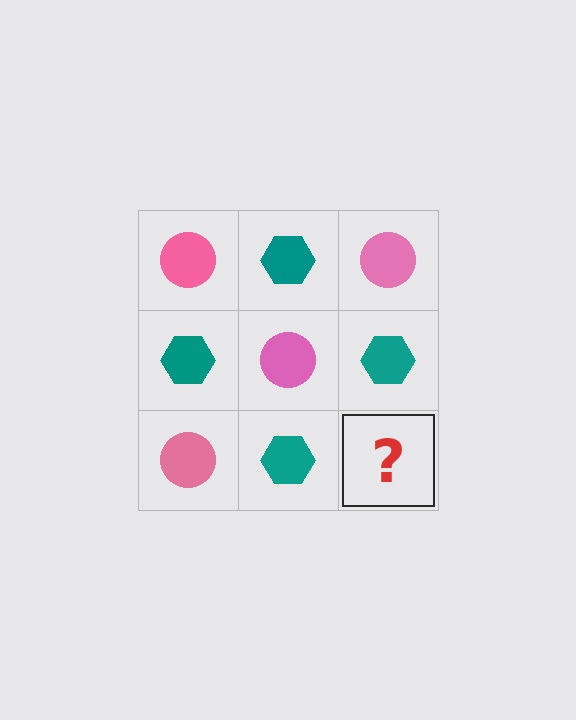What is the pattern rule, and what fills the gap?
The rule is that it alternates pink circle and teal hexagon in a checkerboard pattern. The gap should be filled with a pink circle.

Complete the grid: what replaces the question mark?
The question mark should be replaced with a pink circle.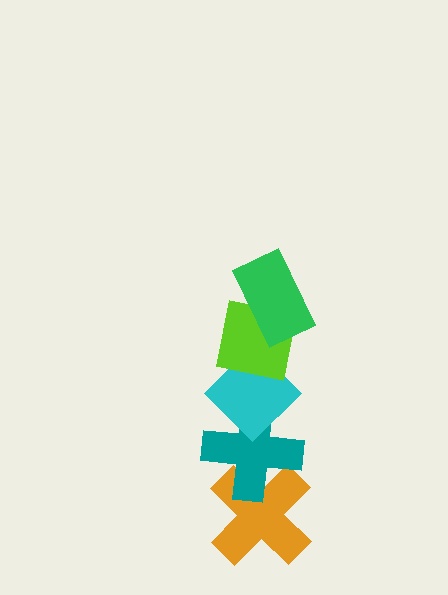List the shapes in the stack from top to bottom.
From top to bottom: the green rectangle, the lime square, the cyan diamond, the teal cross, the orange cross.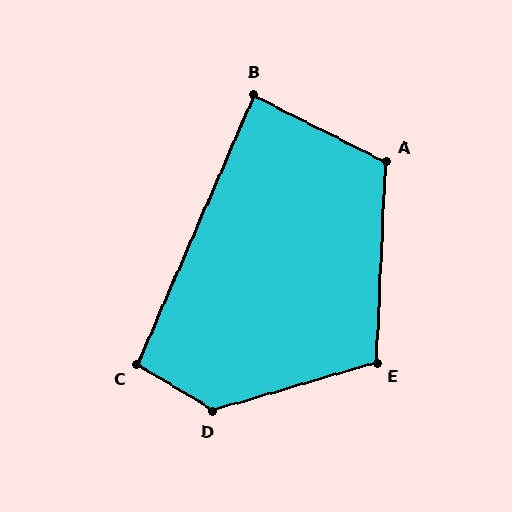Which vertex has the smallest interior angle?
B, at approximately 87 degrees.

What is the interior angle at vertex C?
Approximately 98 degrees (obtuse).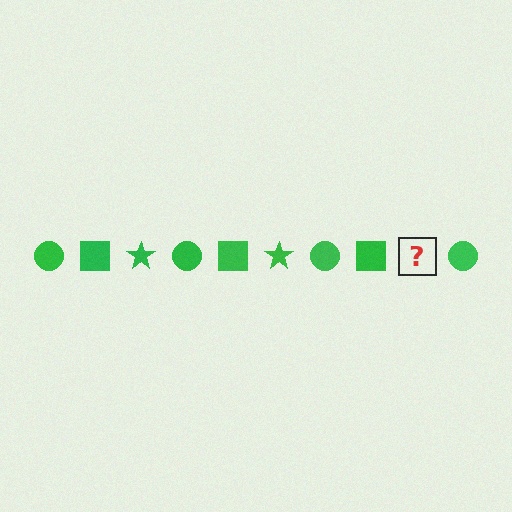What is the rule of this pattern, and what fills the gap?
The rule is that the pattern cycles through circle, square, star shapes in green. The gap should be filled with a green star.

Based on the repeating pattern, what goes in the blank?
The blank should be a green star.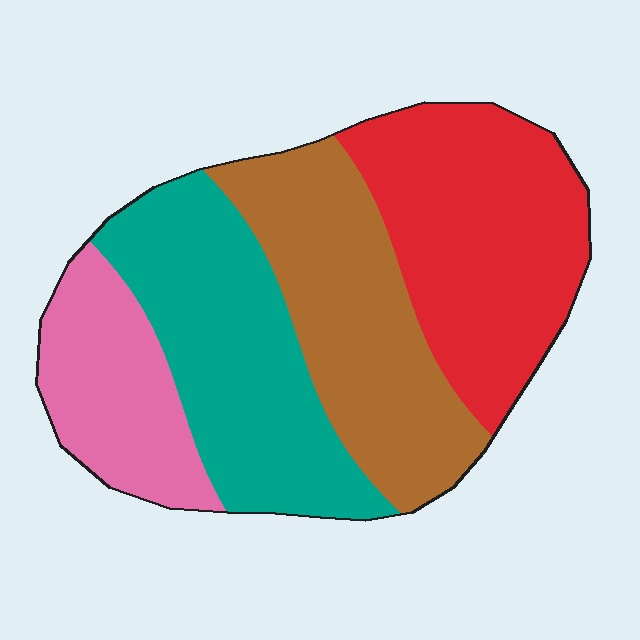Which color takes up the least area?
Pink, at roughly 15%.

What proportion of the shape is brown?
Brown takes up between a sixth and a third of the shape.